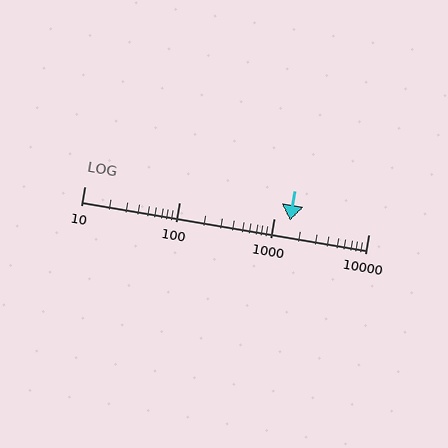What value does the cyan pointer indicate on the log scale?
The pointer indicates approximately 1500.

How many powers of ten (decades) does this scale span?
The scale spans 3 decades, from 10 to 10000.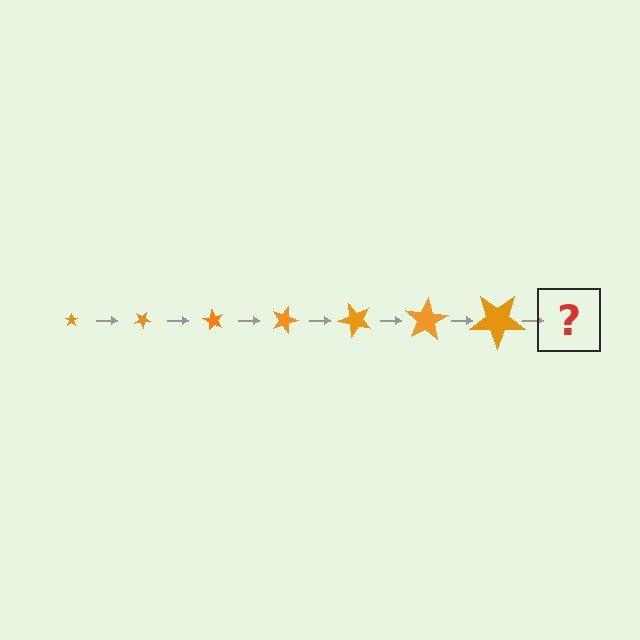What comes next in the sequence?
The next element should be a star, larger than the previous one and rotated 210 degrees from the start.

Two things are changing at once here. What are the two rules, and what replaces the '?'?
The two rules are that the star grows larger each step and it rotates 30 degrees each step. The '?' should be a star, larger than the previous one and rotated 210 degrees from the start.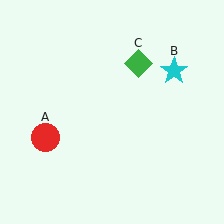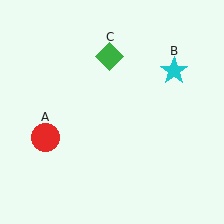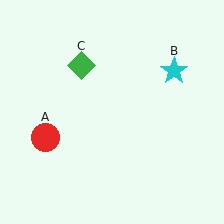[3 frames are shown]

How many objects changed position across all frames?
1 object changed position: green diamond (object C).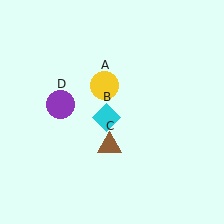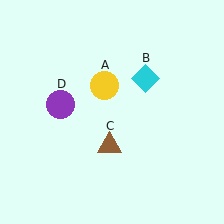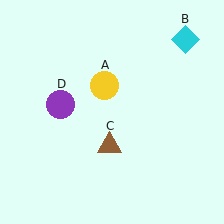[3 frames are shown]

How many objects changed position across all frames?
1 object changed position: cyan diamond (object B).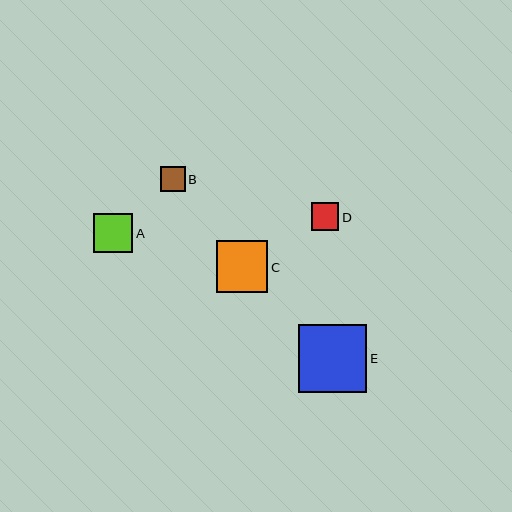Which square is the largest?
Square E is the largest with a size of approximately 69 pixels.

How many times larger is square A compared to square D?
Square A is approximately 1.4 times the size of square D.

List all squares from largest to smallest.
From largest to smallest: E, C, A, D, B.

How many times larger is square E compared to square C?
Square E is approximately 1.3 times the size of square C.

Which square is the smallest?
Square B is the smallest with a size of approximately 25 pixels.